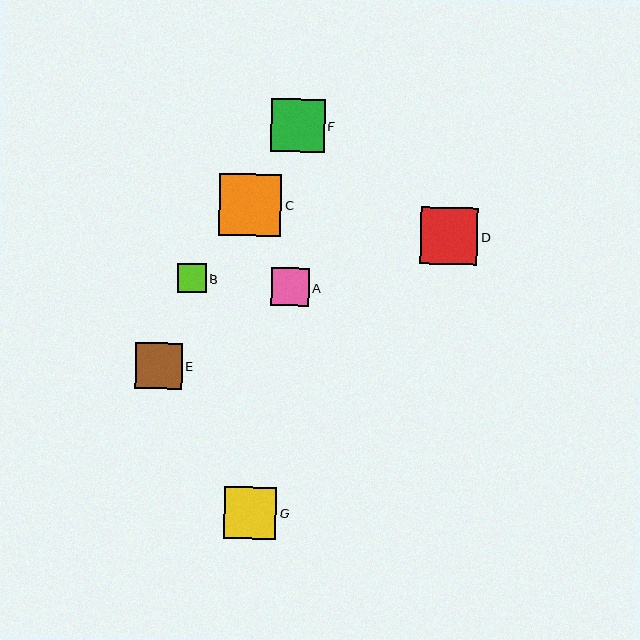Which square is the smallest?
Square B is the smallest with a size of approximately 29 pixels.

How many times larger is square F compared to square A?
Square F is approximately 1.4 times the size of square A.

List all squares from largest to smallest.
From largest to smallest: C, D, F, G, E, A, B.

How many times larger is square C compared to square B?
Square C is approximately 2.2 times the size of square B.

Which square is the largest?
Square C is the largest with a size of approximately 62 pixels.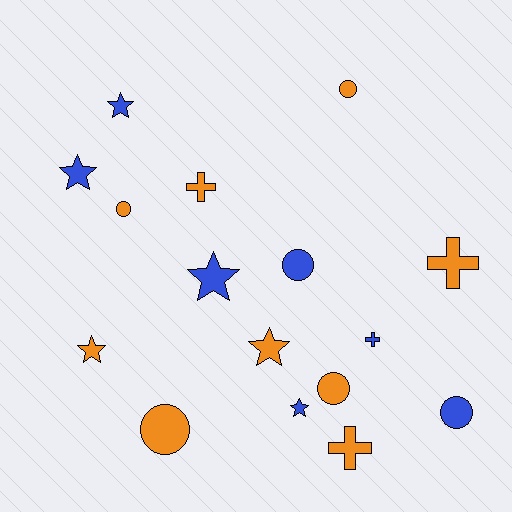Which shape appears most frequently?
Circle, with 6 objects.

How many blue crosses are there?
There is 1 blue cross.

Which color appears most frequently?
Orange, with 9 objects.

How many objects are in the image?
There are 16 objects.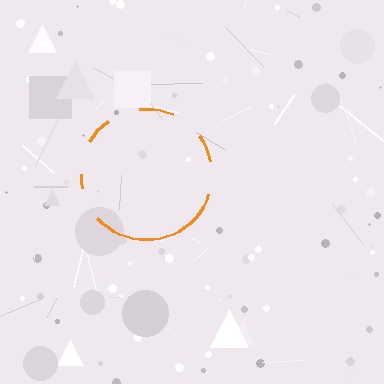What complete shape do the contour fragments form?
The contour fragments form a circle.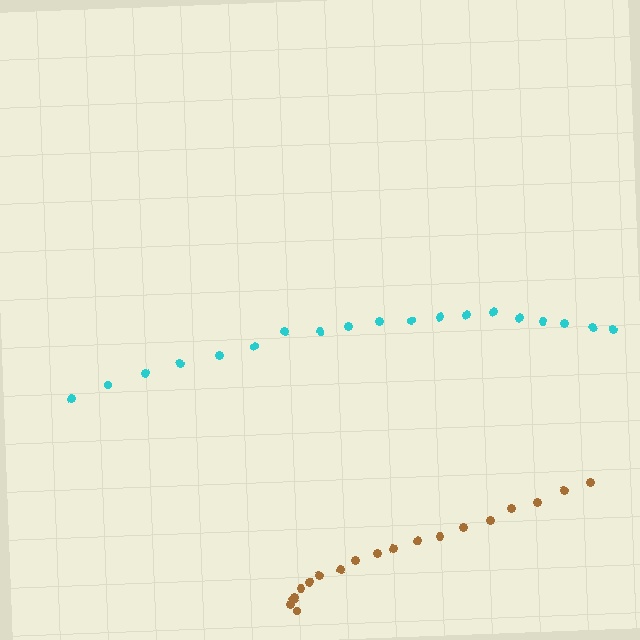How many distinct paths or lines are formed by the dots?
There are 2 distinct paths.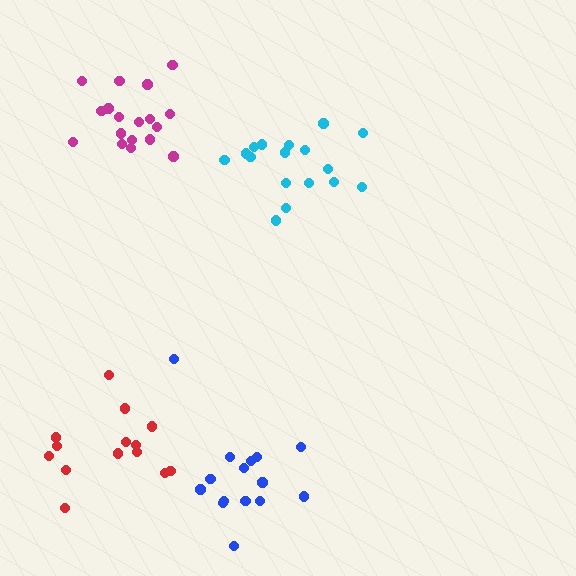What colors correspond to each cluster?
The clusters are colored: cyan, magenta, blue, red.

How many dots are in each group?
Group 1: 17 dots, Group 2: 18 dots, Group 3: 15 dots, Group 4: 14 dots (64 total).